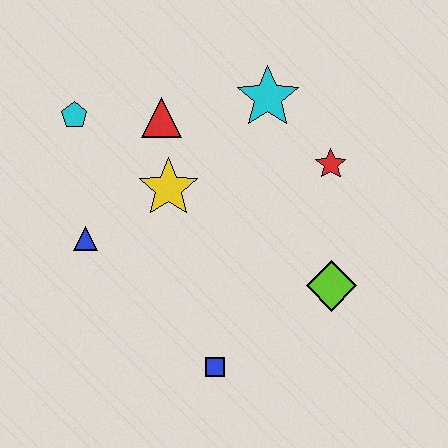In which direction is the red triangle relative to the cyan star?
The red triangle is to the left of the cyan star.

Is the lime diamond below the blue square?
No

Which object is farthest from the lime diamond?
The cyan pentagon is farthest from the lime diamond.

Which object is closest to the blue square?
The lime diamond is closest to the blue square.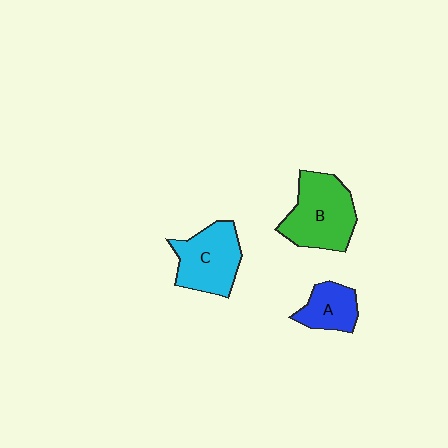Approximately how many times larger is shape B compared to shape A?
Approximately 1.9 times.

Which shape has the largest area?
Shape B (green).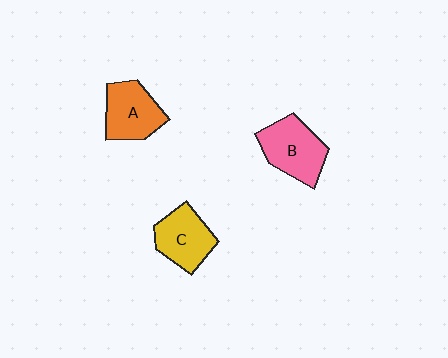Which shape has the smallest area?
Shape C (yellow).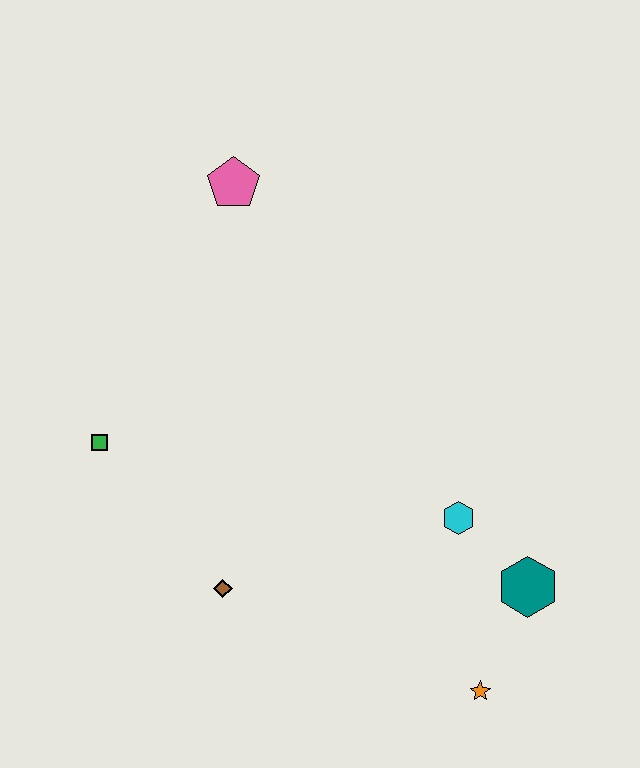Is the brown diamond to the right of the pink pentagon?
No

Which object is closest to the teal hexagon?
The cyan hexagon is closest to the teal hexagon.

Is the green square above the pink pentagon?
No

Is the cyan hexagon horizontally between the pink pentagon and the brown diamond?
No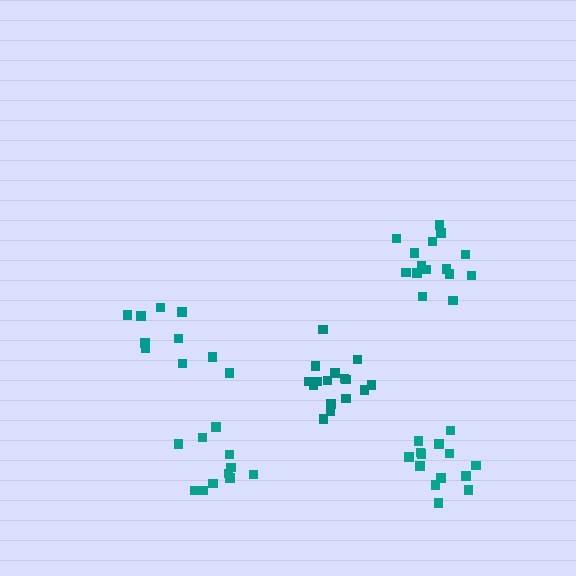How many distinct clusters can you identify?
There are 5 distinct clusters.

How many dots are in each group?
Group 1: 14 dots, Group 2: 10 dots, Group 3: 16 dots, Group 4: 16 dots, Group 5: 11 dots (67 total).